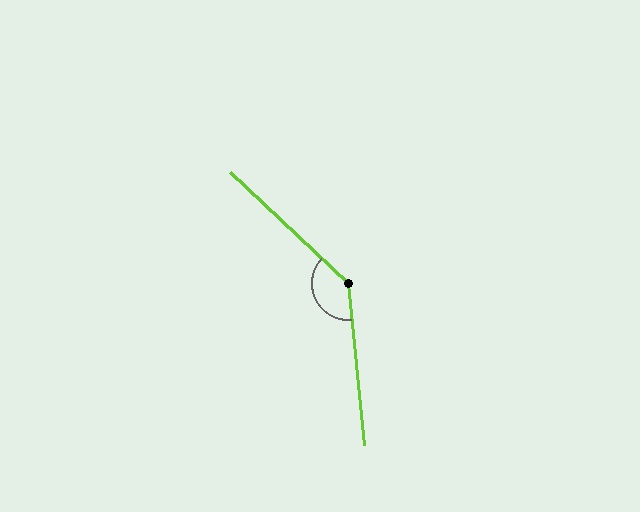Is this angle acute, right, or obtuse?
It is obtuse.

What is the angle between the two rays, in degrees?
Approximately 139 degrees.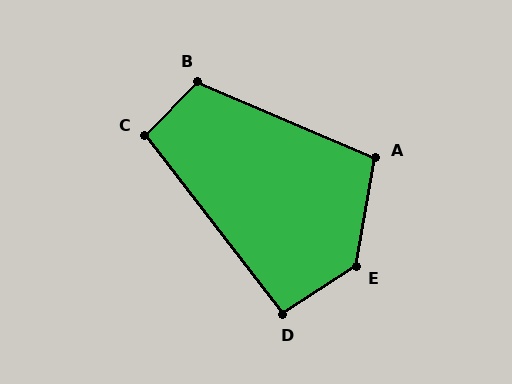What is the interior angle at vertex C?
Approximately 98 degrees (obtuse).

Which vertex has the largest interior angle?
E, at approximately 133 degrees.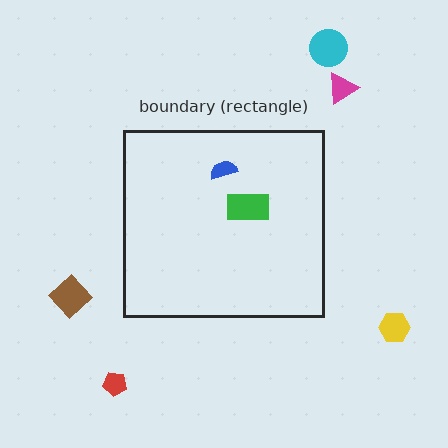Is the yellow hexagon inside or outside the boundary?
Outside.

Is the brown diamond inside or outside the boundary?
Outside.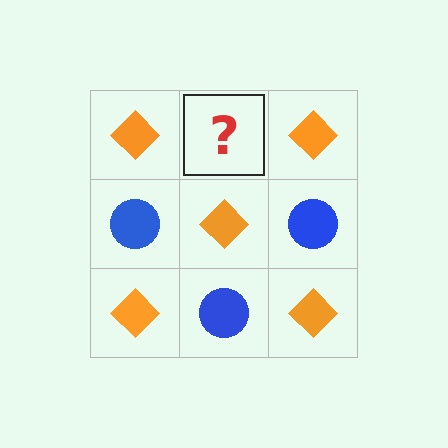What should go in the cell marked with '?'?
The missing cell should contain a blue circle.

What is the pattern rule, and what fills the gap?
The rule is that it alternates orange diamond and blue circle in a checkerboard pattern. The gap should be filled with a blue circle.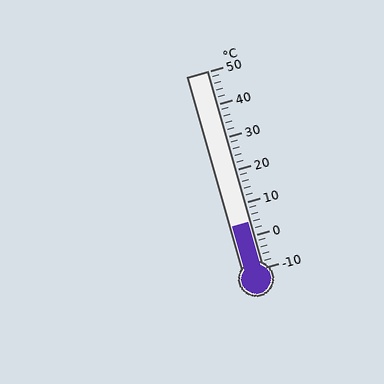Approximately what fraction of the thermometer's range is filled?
The thermometer is filled to approximately 25% of its range.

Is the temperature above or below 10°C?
The temperature is below 10°C.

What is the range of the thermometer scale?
The thermometer scale ranges from -10°C to 50°C.